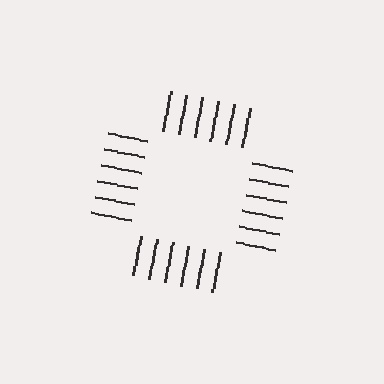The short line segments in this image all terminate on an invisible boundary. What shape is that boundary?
An illusory square — the line segments terminate on its edges but no continuous stroke is drawn.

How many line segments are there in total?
24 — 6 along each of the 4 edges.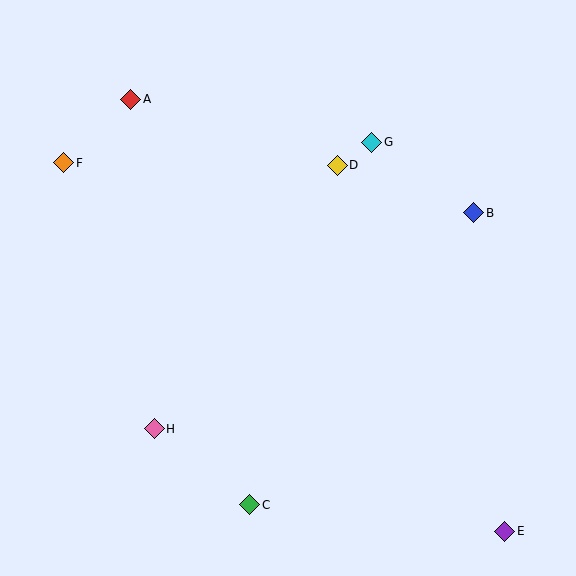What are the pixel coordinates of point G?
Point G is at (372, 142).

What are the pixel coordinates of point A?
Point A is at (131, 99).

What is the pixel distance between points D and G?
The distance between D and G is 41 pixels.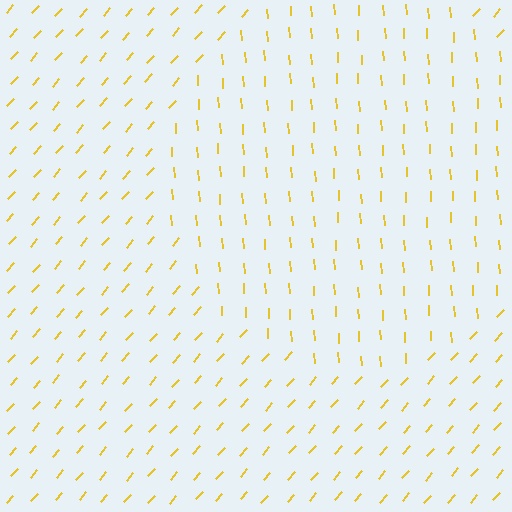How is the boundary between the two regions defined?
The boundary is defined purely by a change in line orientation (approximately 45 degrees difference). All lines are the same color and thickness.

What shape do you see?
I see a circle.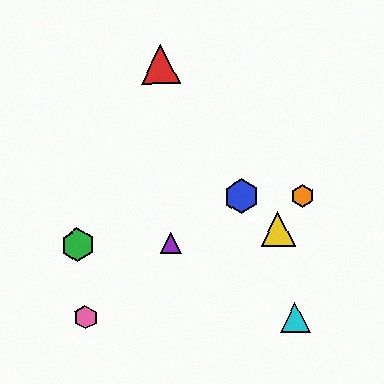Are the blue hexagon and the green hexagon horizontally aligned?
No, the blue hexagon is at y≈196 and the green hexagon is at y≈245.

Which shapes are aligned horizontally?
The blue hexagon, the orange hexagon are aligned horizontally.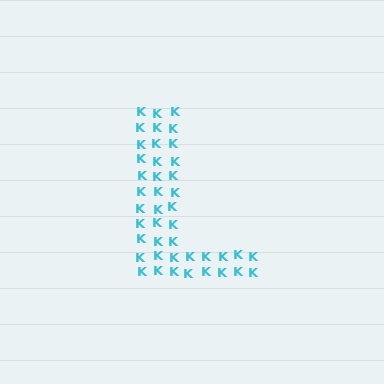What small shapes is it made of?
It is made of small letter K's.